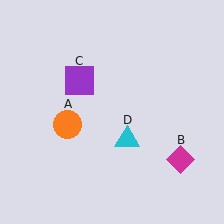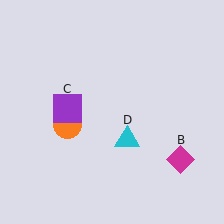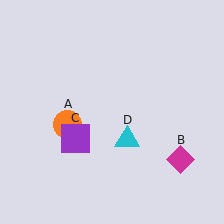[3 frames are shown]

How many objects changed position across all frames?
1 object changed position: purple square (object C).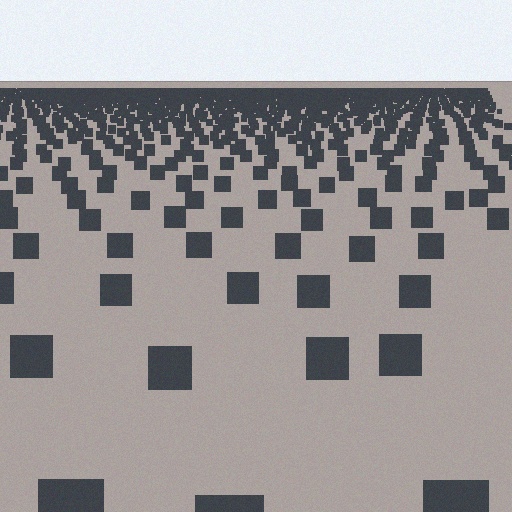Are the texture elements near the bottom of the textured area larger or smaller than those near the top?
Larger. Near the bottom, elements are closer to the viewer and appear at a bigger on-screen size.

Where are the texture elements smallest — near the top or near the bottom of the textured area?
Near the top.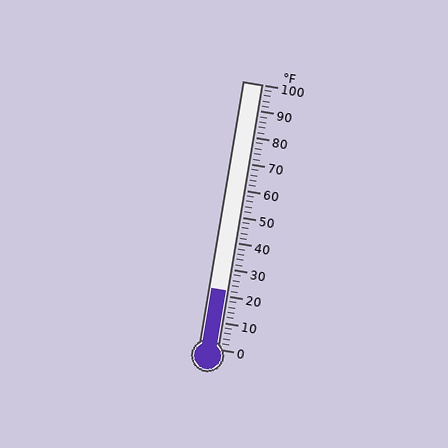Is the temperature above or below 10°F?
The temperature is above 10°F.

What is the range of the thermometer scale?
The thermometer scale ranges from 0°F to 100°F.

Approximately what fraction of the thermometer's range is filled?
The thermometer is filled to approximately 20% of its range.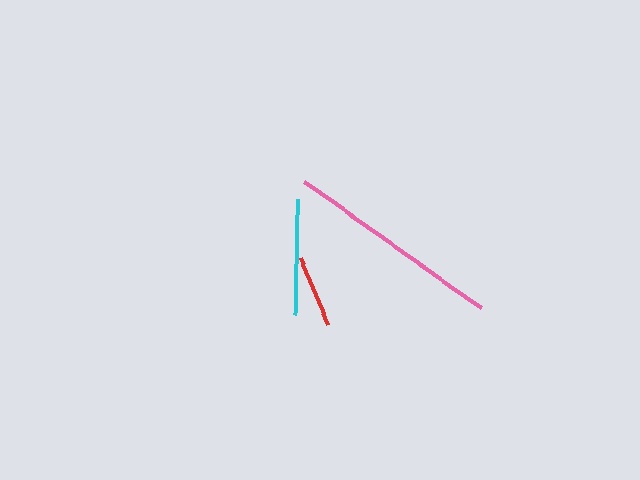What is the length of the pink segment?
The pink segment is approximately 217 pixels long.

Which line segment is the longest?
The pink line is the longest at approximately 217 pixels.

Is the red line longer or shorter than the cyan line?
The cyan line is longer than the red line.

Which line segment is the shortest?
The red line is the shortest at approximately 72 pixels.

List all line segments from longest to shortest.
From longest to shortest: pink, cyan, red.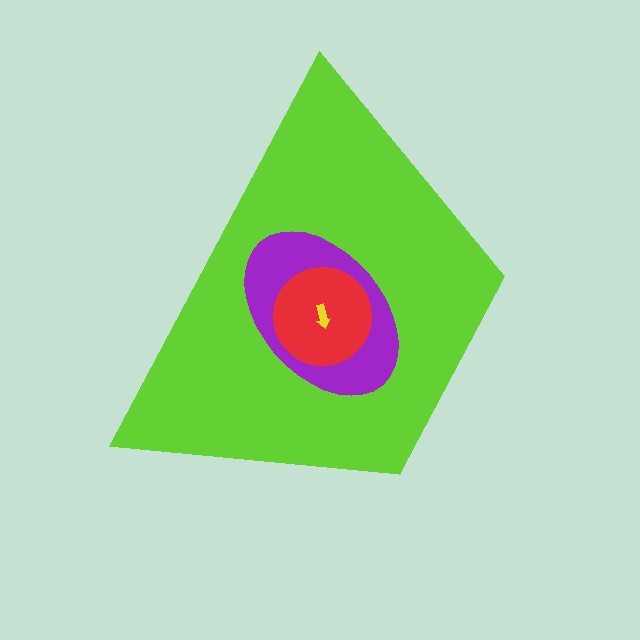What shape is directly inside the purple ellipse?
The red circle.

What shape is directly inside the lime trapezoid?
The purple ellipse.